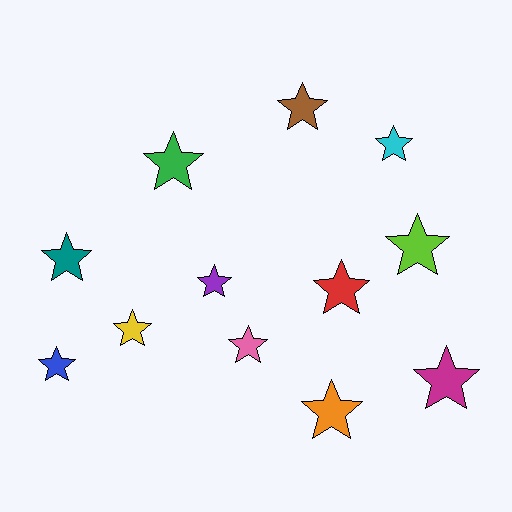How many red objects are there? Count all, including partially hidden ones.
There is 1 red object.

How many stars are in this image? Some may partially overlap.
There are 12 stars.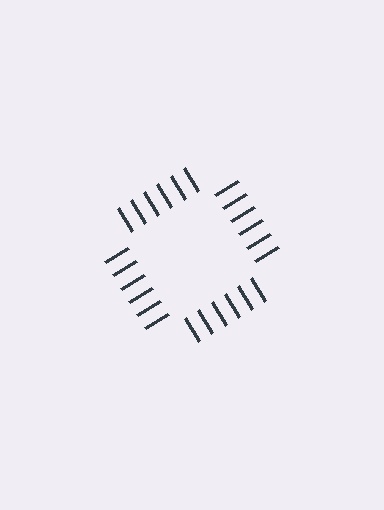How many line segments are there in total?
24 — 6 along each of the 4 edges.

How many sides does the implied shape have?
4 sides — the line-ends trace a square.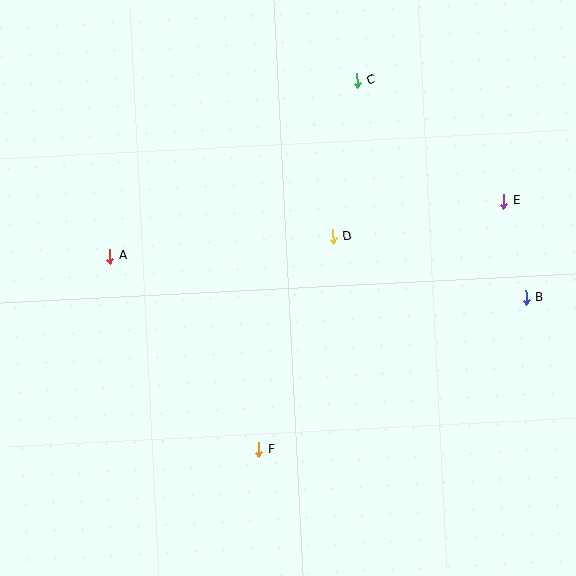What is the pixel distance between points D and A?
The distance between D and A is 224 pixels.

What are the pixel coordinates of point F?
Point F is at (259, 449).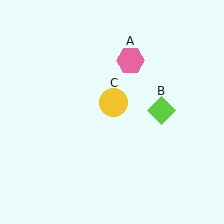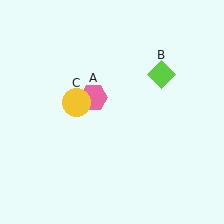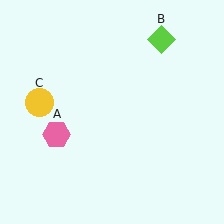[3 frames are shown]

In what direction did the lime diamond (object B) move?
The lime diamond (object B) moved up.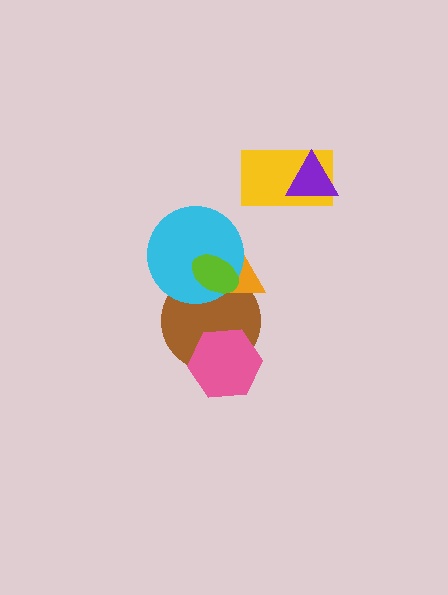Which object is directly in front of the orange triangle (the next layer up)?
The cyan circle is directly in front of the orange triangle.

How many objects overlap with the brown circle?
4 objects overlap with the brown circle.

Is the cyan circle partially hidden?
Yes, it is partially covered by another shape.